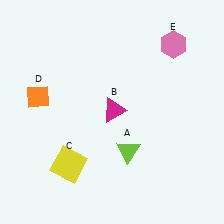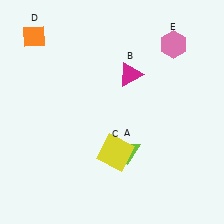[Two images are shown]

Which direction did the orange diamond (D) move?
The orange diamond (D) moved up.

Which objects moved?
The objects that moved are: the magenta triangle (B), the yellow square (C), the orange diamond (D).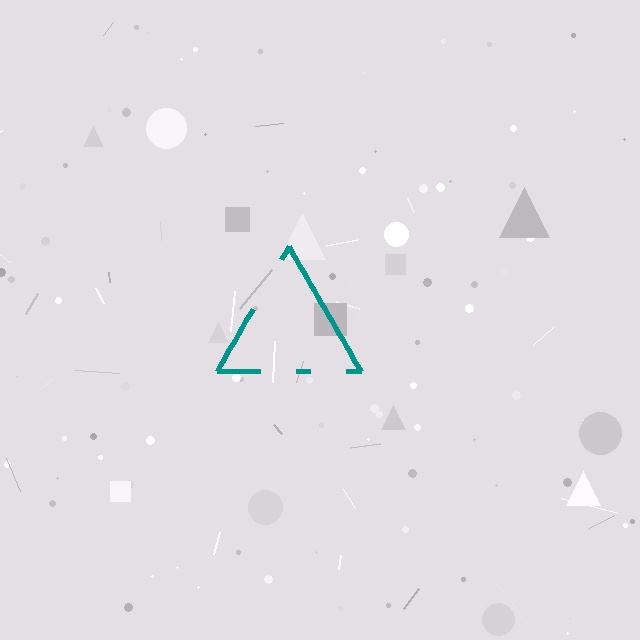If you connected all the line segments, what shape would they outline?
They would outline a triangle.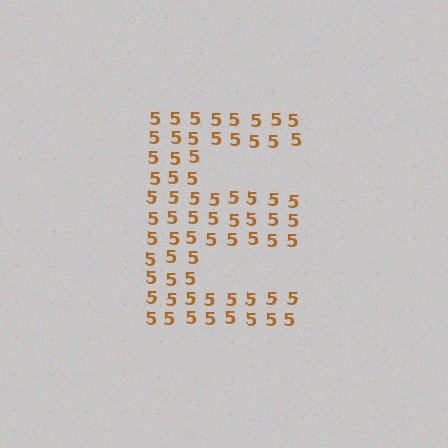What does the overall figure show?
The overall figure shows the letter E.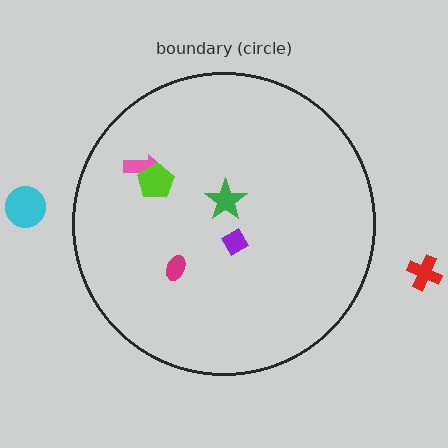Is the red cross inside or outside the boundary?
Outside.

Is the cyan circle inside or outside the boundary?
Outside.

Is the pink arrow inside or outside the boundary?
Inside.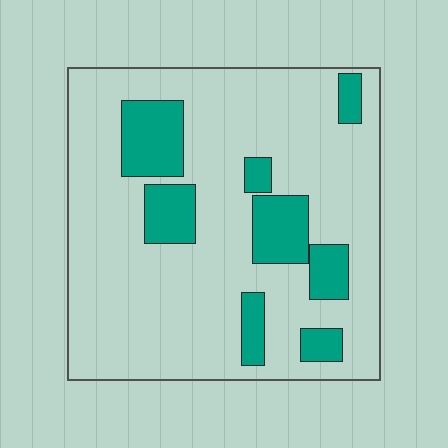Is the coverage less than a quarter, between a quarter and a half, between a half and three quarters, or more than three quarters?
Less than a quarter.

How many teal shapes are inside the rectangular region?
8.